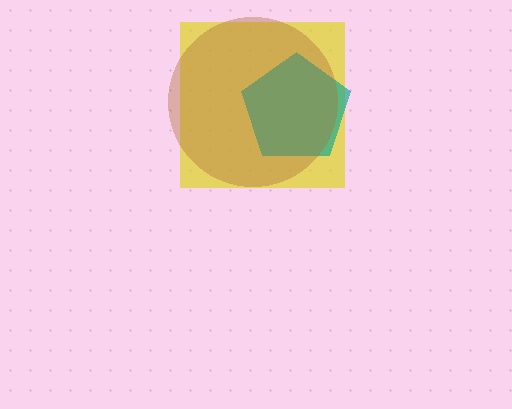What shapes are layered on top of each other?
The layered shapes are: a yellow square, a teal pentagon, a brown circle.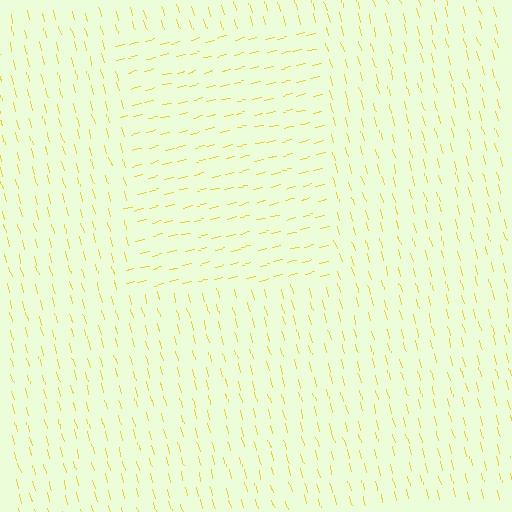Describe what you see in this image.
The image is filled with small yellow line segments. A rectangle region in the image has lines oriented differently from the surrounding lines, creating a visible texture boundary.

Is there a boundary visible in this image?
Yes, there is a texture boundary formed by a change in line orientation.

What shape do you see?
I see a rectangle.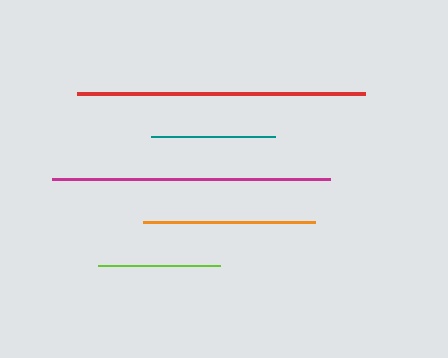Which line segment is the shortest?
The lime line is the shortest at approximately 122 pixels.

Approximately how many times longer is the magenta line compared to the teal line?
The magenta line is approximately 2.3 times the length of the teal line.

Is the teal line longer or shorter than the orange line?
The orange line is longer than the teal line.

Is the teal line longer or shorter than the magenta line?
The magenta line is longer than the teal line.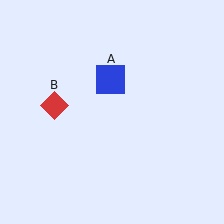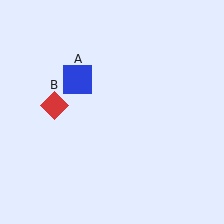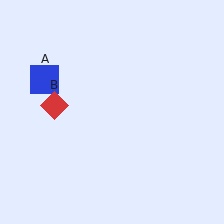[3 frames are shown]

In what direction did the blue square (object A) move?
The blue square (object A) moved left.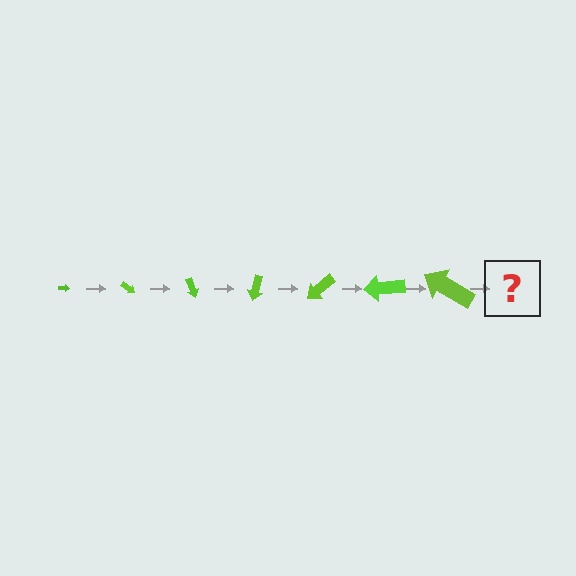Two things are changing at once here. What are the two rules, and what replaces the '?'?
The two rules are that the arrow grows larger each step and it rotates 35 degrees each step. The '?' should be an arrow, larger than the previous one and rotated 245 degrees from the start.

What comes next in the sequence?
The next element should be an arrow, larger than the previous one and rotated 245 degrees from the start.